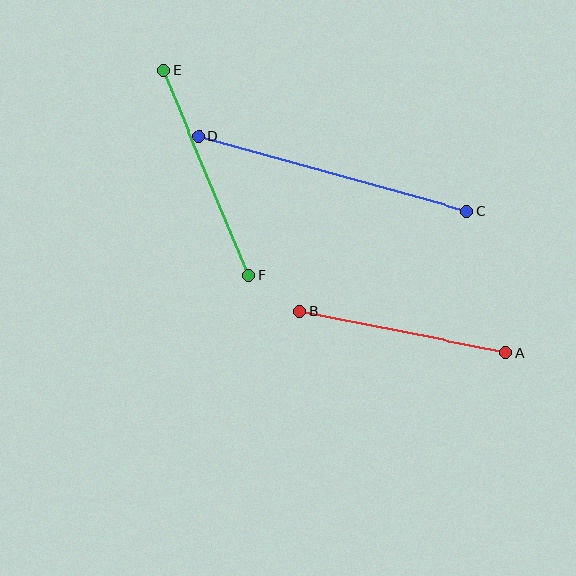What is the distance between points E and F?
The distance is approximately 222 pixels.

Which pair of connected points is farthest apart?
Points C and D are farthest apart.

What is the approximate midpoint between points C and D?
The midpoint is at approximately (333, 173) pixels.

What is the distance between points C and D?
The distance is approximately 279 pixels.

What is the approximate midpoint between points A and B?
The midpoint is at approximately (403, 332) pixels.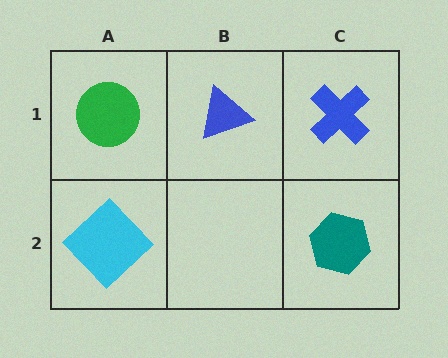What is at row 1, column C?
A blue cross.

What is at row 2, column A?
A cyan diamond.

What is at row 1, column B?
A blue triangle.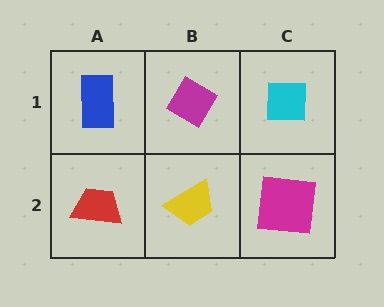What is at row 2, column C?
A magenta square.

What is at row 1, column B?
A magenta diamond.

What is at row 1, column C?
A cyan square.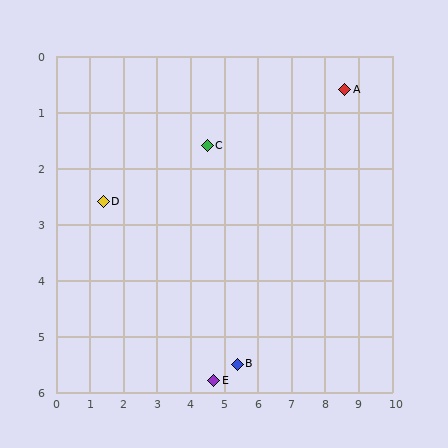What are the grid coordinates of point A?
Point A is at approximately (8.6, 0.6).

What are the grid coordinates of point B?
Point B is at approximately (5.4, 5.5).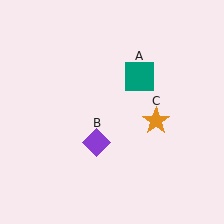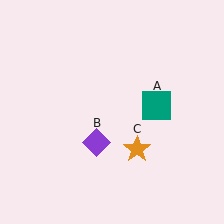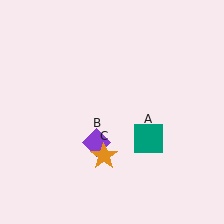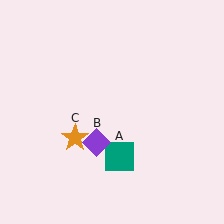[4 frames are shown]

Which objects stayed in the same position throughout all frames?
Purple diamond (object B) remained stationary.